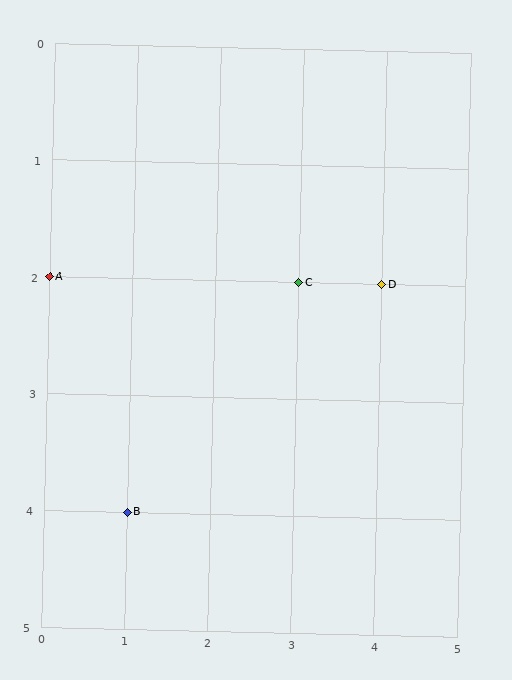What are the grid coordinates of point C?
Point C is at grid coordinates (3, 2).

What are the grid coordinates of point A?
Point A is at grid coordinates (0, 2).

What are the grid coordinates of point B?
Point B is at grid coordinates (1, 4).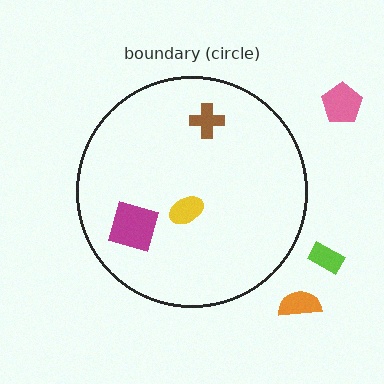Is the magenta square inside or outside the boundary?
Inside.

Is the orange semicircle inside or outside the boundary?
Outside.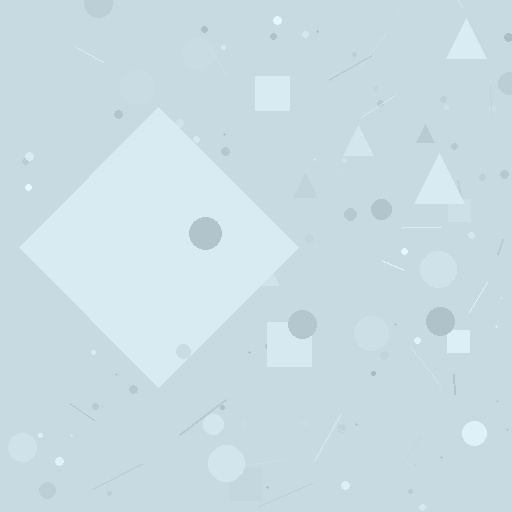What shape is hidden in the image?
A diamond is hidden in the image.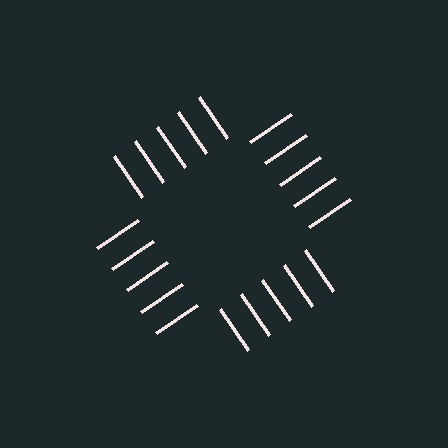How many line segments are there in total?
20 — 5 along each of the 4 edges.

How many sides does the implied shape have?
4 sides — the line-ends trace a square.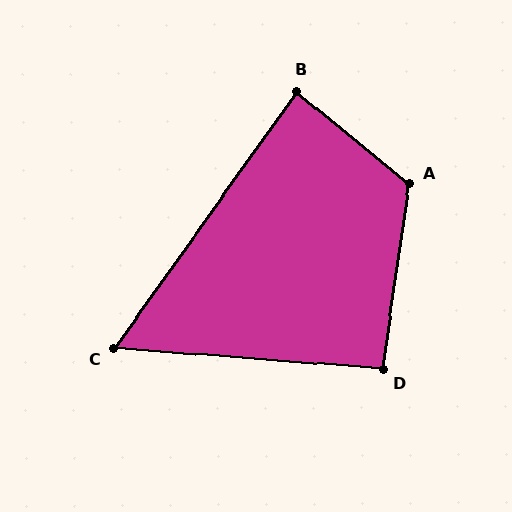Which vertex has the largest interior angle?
A, at approximately 121 degrees.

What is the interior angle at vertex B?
Approximately 86 degrees (approximately right).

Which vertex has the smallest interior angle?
C, at approximately 59 degrees.